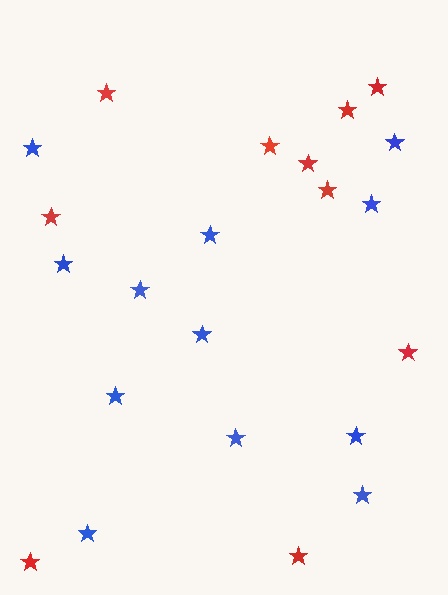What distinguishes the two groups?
There are 2 groups: one group of blue stars (12) and one group of red stars (10).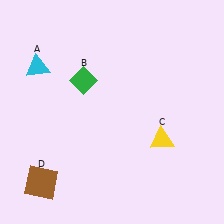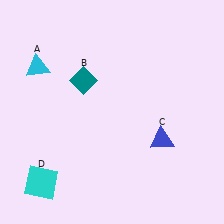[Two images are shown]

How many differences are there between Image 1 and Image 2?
There are 3 differences between the two images.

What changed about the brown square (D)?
In Image 1, D is brown. In Image 2, it changed to cyan.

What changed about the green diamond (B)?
In Image 1, B is green. In Image 2, it changed to teal.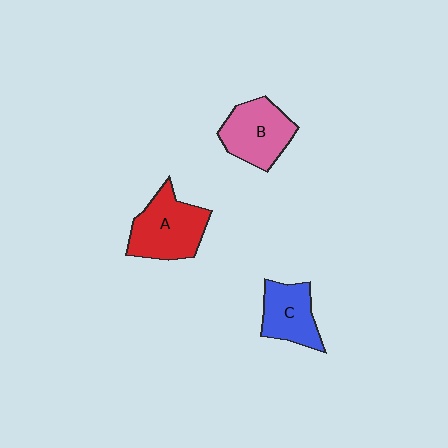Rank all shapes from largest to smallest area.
From largest to smallest: A (red), B (pink), C (blue).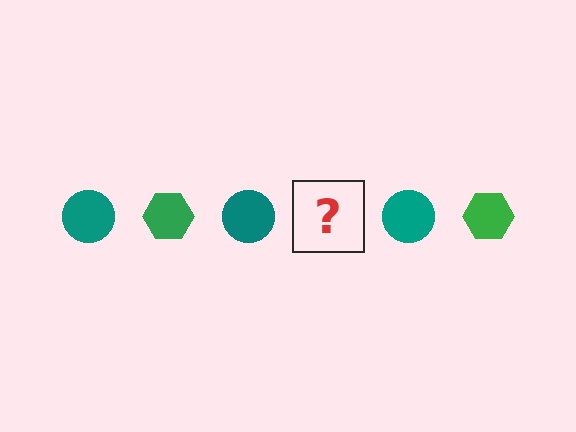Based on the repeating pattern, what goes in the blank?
The blank should be a green hexagon.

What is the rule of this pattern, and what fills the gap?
The rule is that the pattern alternates between teal circle and green hexagon. The gap should be filled with a green hexagon.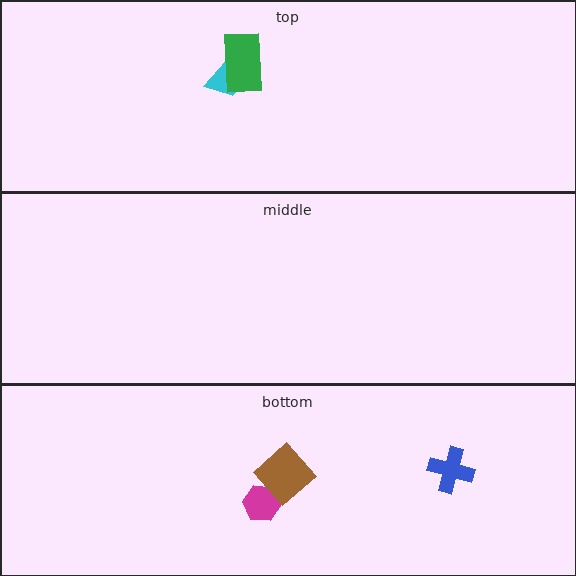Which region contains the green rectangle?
The top region.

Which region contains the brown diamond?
The bottom region.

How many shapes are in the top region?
2.